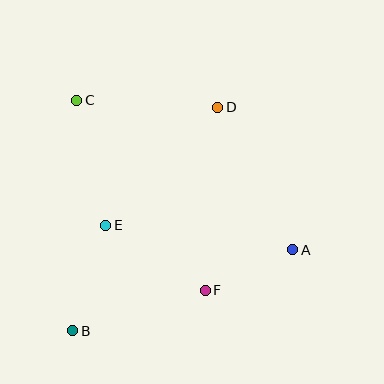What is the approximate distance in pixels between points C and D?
The distance between C and D is approximately 141 pixels.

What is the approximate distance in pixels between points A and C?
The distance between A and C is approximately 263 pixels.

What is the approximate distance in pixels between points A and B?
The distance between A and B is approximately 234 pixels.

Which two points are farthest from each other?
Points B and D are farthest from each other.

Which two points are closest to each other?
Points A and F are closest to each other.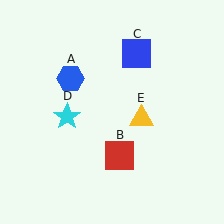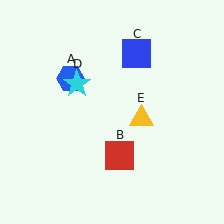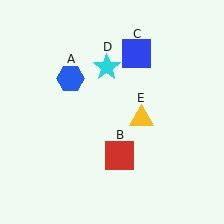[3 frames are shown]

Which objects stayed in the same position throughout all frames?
Blue hexagon (object A) and red square (object B) and blue square (object C) and yellow triangle (object E) remained stationary.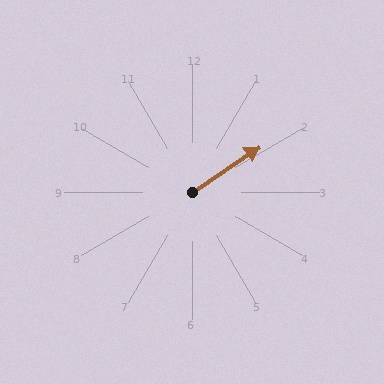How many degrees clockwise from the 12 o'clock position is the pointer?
Approximately 56 degrees.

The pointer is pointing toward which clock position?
Roughly 2 o'clock.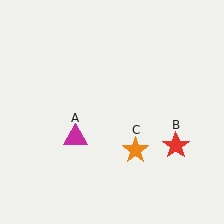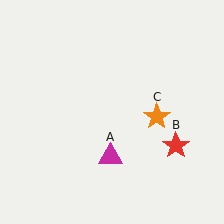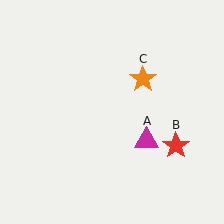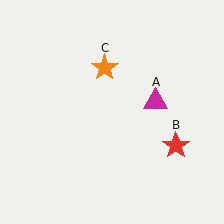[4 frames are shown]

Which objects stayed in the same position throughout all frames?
Red star (object B) remained stationary.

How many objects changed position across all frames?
2 objects changed position: magenta triangle (object A), orange star (object C).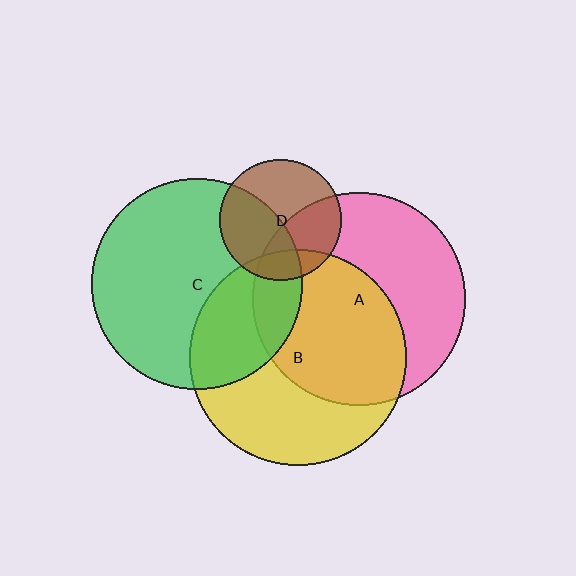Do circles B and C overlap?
Yes.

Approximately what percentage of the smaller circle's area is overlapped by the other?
Approximately 30%.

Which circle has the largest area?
Circle B (yellow).